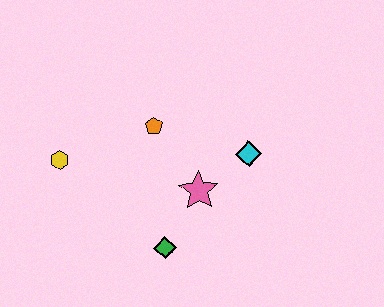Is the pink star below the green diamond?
No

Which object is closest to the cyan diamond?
The pink star is closest to the cyan diamond.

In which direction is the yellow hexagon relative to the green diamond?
The yellow hexagon is to the left of the green diamond.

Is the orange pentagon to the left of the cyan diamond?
Yes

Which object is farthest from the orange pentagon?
The green diamond is farthest from the orange pentagon.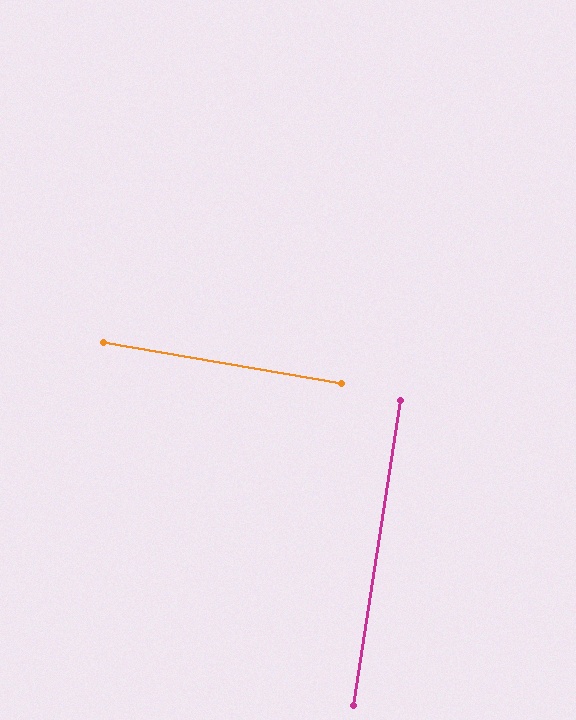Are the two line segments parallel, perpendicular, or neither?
Perpendicular — they meet at approximately 89°.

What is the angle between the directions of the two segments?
Approximately 89 degrees.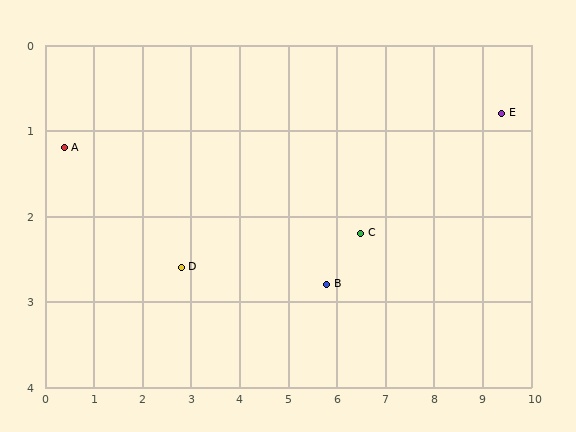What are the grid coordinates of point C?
Point C is at approximately (6.5, 2.2).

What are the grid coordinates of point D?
Point D is at approximately (2.8, 2.6).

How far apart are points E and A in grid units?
Points E and A are about 9.0 grid units apart.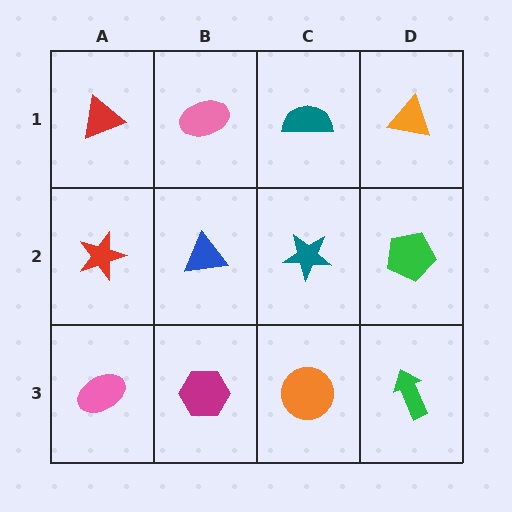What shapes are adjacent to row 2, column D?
An orange triangle (row 1, column D), a green arrow (row 3, column D), a teal star (row 2, column C).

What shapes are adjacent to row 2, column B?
A pink ellipse (row 1, column B), a magenta hexagon (row 3, column B), a red star (row 2, column A), a teal star (row 2, column C).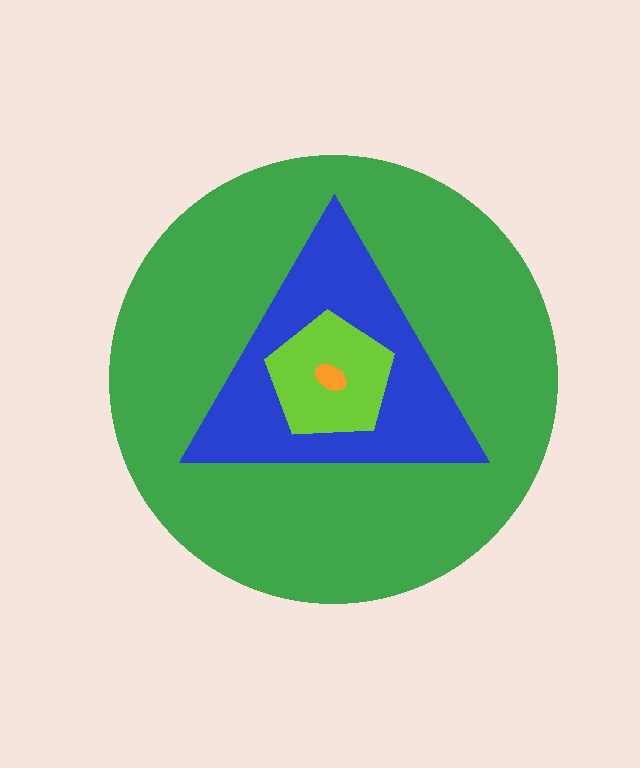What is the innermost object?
The orange ellipse.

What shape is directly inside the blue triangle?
The lime pentagon.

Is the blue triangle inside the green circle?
Yes.